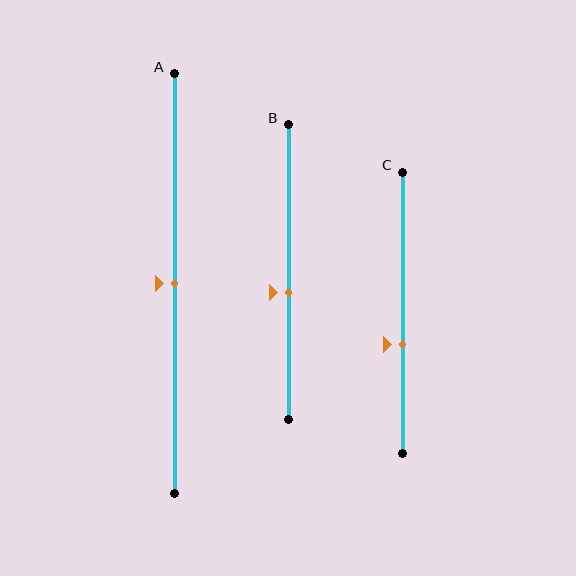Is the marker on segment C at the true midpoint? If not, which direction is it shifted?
No, the marker on segment C is shifted downward by about 11% of the segment length.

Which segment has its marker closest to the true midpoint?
Segment A has its marker closest to the true midpoint.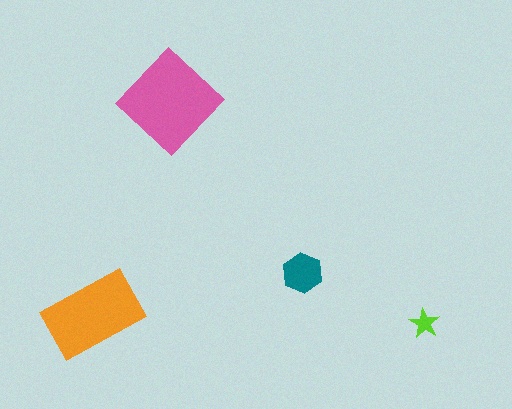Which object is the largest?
The pink diamond.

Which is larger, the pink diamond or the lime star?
The pink diamond.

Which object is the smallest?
The lime star.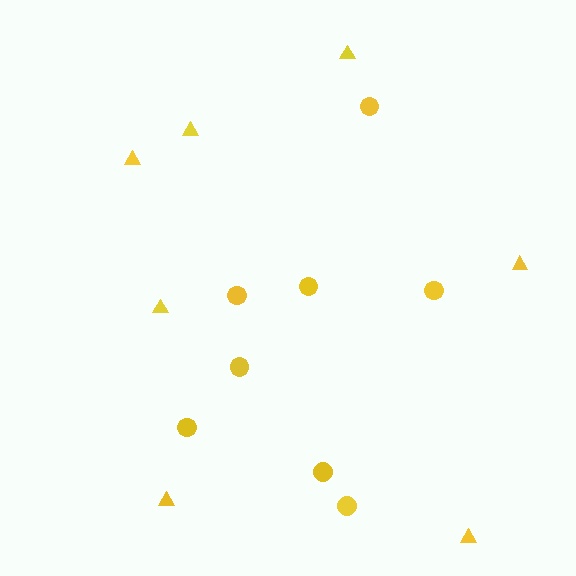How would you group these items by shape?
There are 2 groups: one group of triangles (7) and one group of circles (8).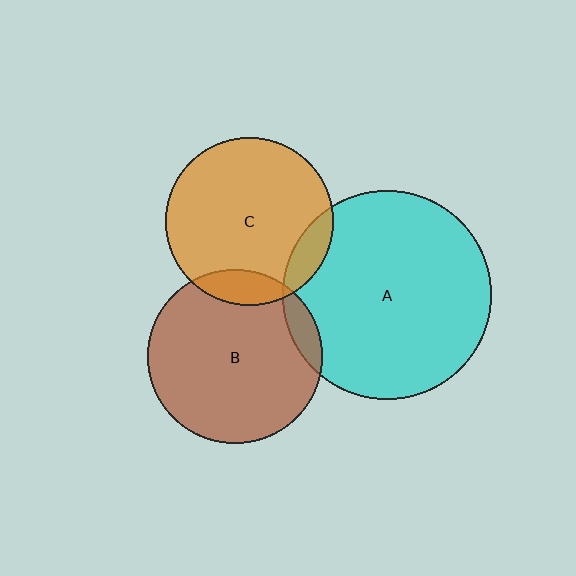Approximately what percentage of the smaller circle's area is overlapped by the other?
Approximately 10%.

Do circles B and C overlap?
Yes.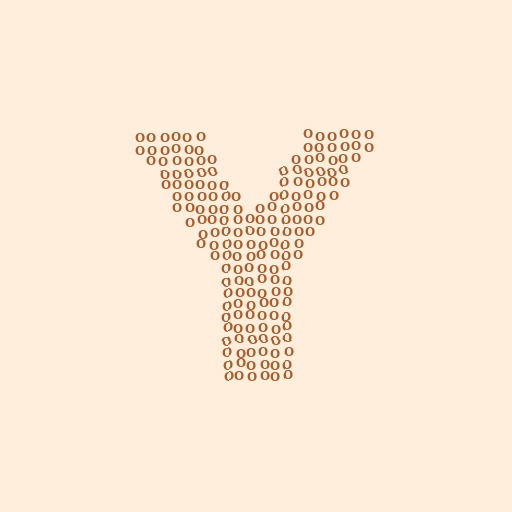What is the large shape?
The large shape is the letter Y.